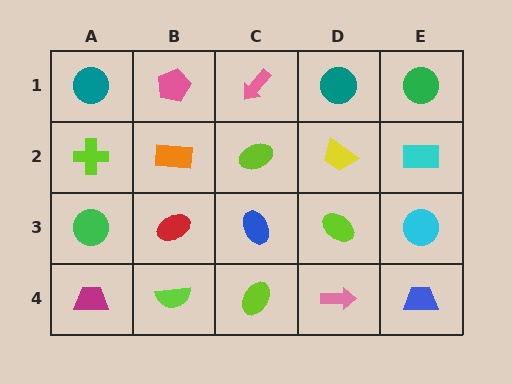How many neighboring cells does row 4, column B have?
3.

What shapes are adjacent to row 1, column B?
An orange rectangle (row 2, column B), a teal circle (row 1, column A), a pink arrow (row 1, column C).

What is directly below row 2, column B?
A red ellipse.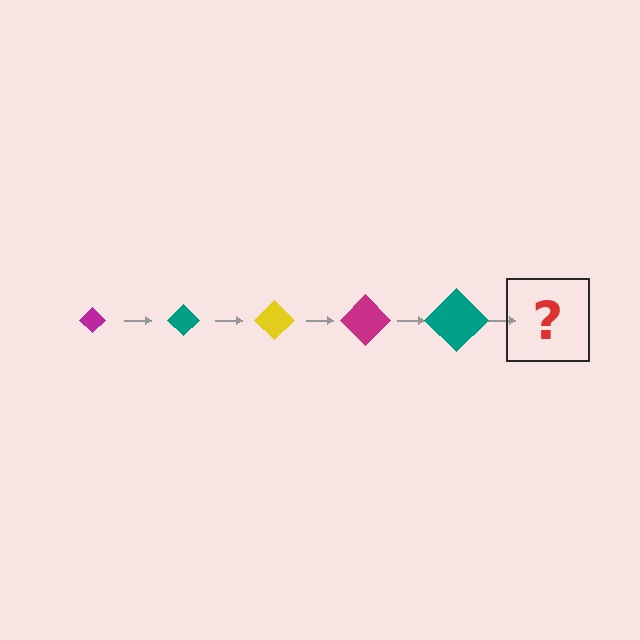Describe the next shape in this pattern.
It should be a yellow diamond, larger than the previous one.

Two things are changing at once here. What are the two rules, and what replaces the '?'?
The two rules are that the diamond grows larger each step and the color cycles through magenta, teal, and yellow. The '?' should be a yellow diamond, larger than the previous one.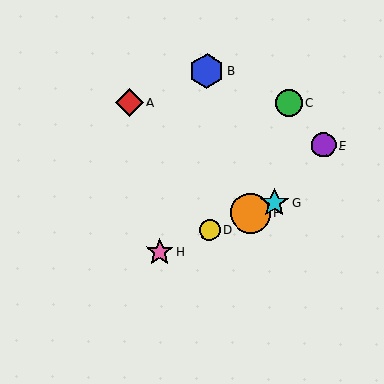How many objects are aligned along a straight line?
4 objects (D, F, G, H) are aligned along a straight line.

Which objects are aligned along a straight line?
Objects D, F, G, H are aligned along a straight line.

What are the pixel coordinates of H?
Object H is at (160, 252).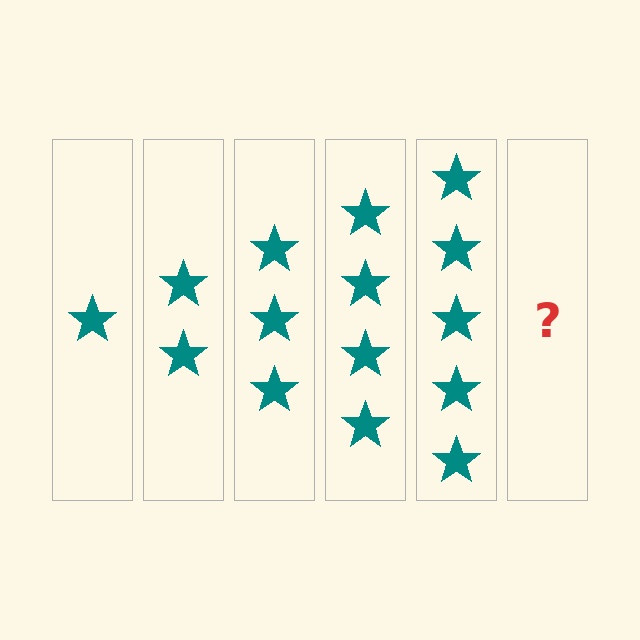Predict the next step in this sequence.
The next step is 6 stars.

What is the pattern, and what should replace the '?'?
The pattern is that each step adds one more star. The '?' should be 6 stars.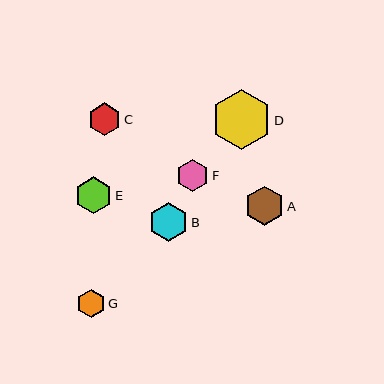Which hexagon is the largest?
Hexagon D is the largest with a size of approximately 59 pixels.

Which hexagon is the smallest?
Hexagon G is the smallest with a size of approximately 28 pixels.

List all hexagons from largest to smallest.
From largest to smallest: D, A, B, E, C, F, G.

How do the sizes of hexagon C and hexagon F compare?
Hexagon C and hexagon F are approximately the same size.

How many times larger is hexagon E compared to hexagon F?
Hexagon E is approximately 1.1 times the size of hexagon F.